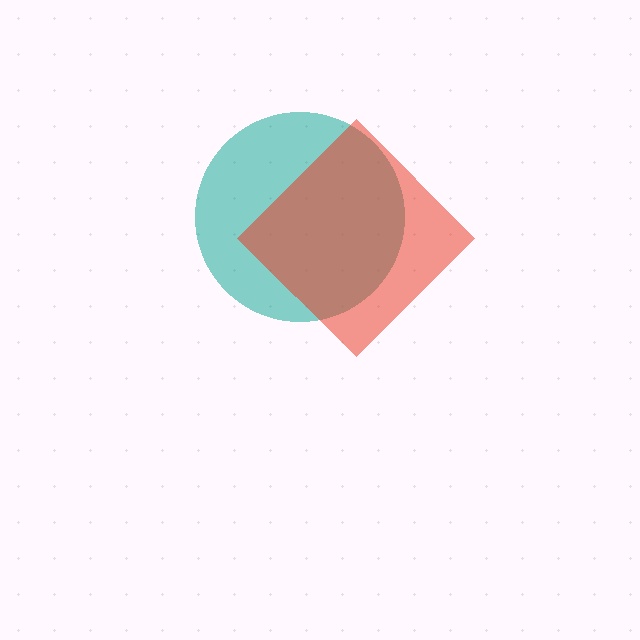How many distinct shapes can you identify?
There are 2 distinct shapes: a teal circle, a red diamond.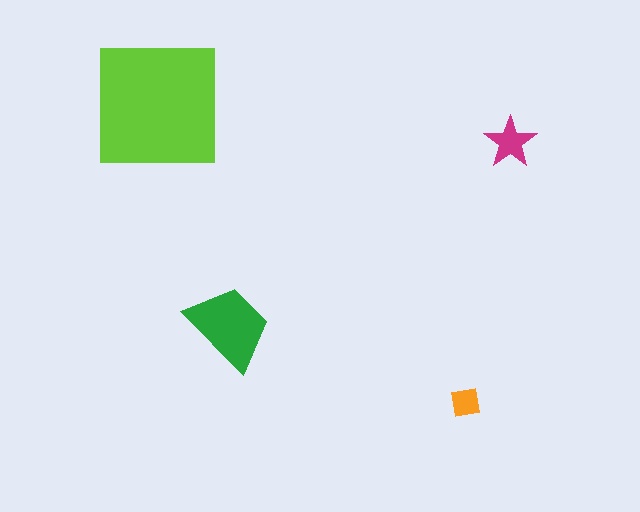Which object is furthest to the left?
The lime square is leftmost.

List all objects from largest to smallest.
The lime square, the green trapezoid, the magenta star, the orange square.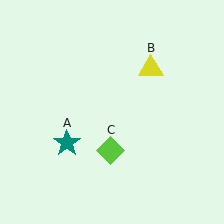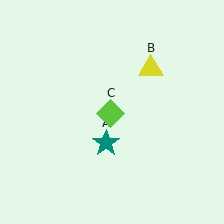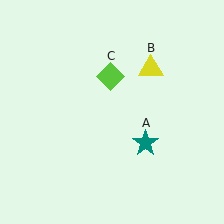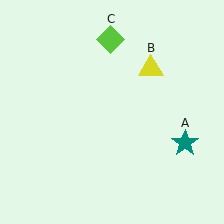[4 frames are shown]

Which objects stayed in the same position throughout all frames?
Yellow triangle (object B) remained stationary.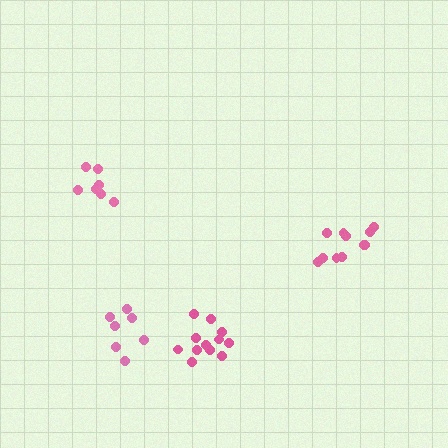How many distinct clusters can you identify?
There are 4 distinct clusters.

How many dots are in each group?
Group 1: 12 dots, Group 2: 7 dots, Group 3: 7 dots, Group 4: 11 dots (37 total).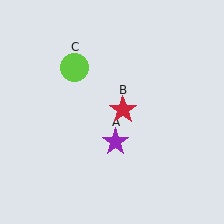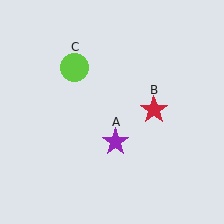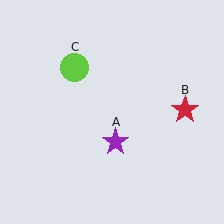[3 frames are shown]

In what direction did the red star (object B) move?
The red star (object B) moved right.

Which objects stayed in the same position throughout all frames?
Purple star (object A) and lime circle (object C) remained stationary.